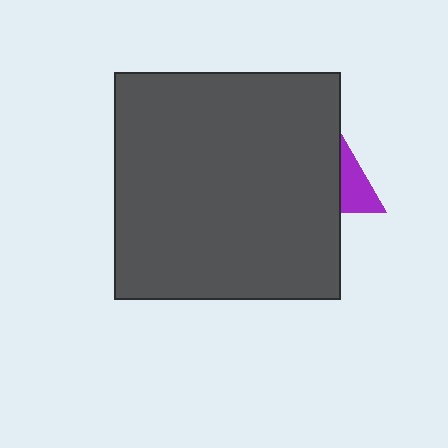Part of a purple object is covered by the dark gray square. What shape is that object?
It is a triangle.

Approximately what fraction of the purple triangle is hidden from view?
Roughly 67% of the purple triangle is hidden behind the dark gray square.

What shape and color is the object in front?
The object in front is a dark gray square.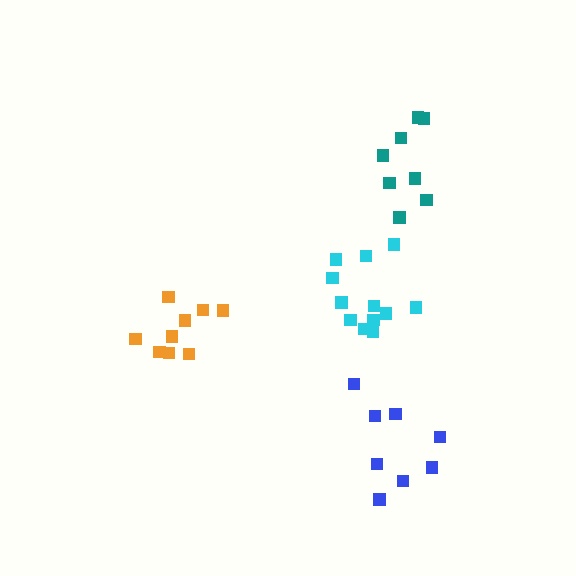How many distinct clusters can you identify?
There are 4 distinct clusters.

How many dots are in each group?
Group 1: 8 dots, Group 2: 9 dots, Group 3: 8 dots, Group 4: 12 dots (37 total).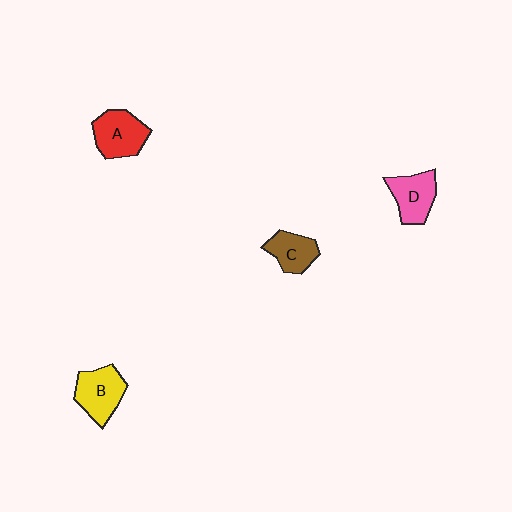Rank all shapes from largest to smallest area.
From largest to smallest: A (red), B (yellow), D (pink), C (brown).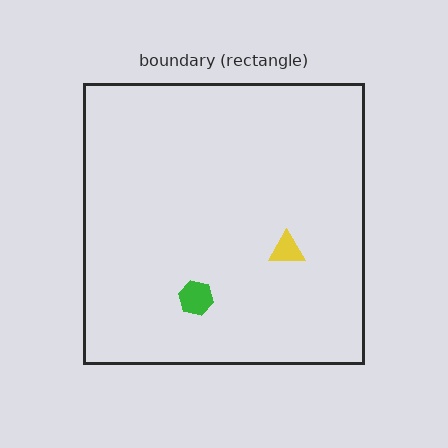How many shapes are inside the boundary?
2 inside, 0 outside.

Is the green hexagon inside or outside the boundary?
Inside.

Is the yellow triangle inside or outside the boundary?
Inside.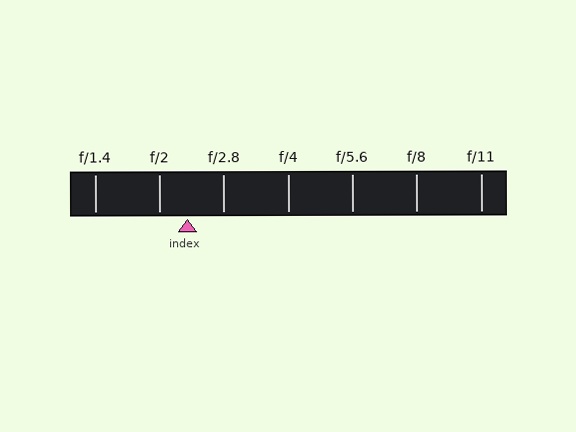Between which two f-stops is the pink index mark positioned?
The index mark is between f/2 and f/2.8.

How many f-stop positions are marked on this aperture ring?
There are 7 f-stop positions marked.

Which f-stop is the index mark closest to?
The index mark is closest to f/2.